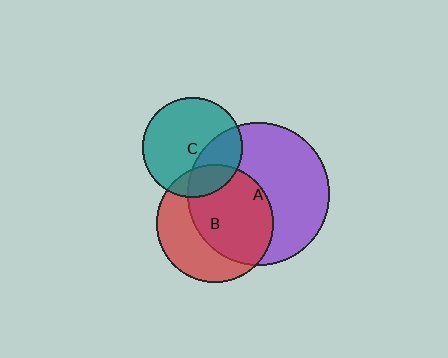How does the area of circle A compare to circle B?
Approximately 1.5 times.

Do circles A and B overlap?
Yes.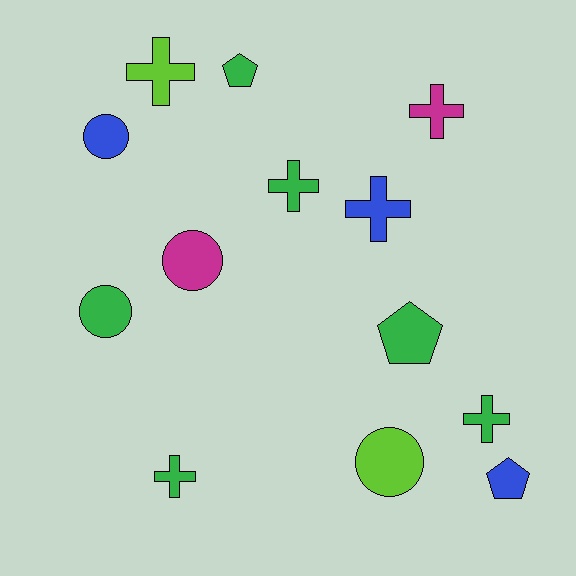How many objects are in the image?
There are 13 objects.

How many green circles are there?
There is 1 green circle.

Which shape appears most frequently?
Cross, with 6 objects.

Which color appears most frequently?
Green, with 6 objects.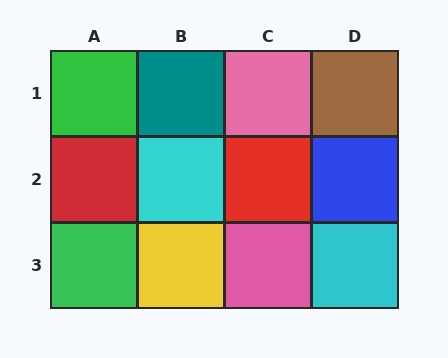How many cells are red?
2 cells are red.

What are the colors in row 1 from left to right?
Green, teal, pink, brown.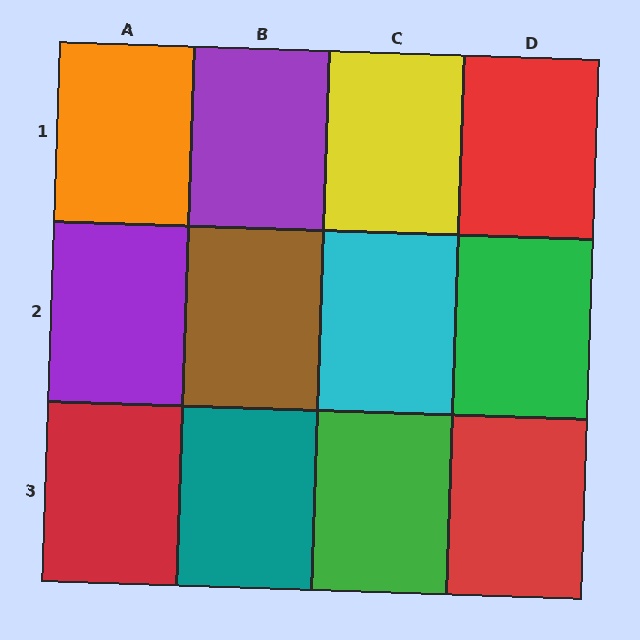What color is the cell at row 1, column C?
Yellow.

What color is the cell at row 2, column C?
Cyan.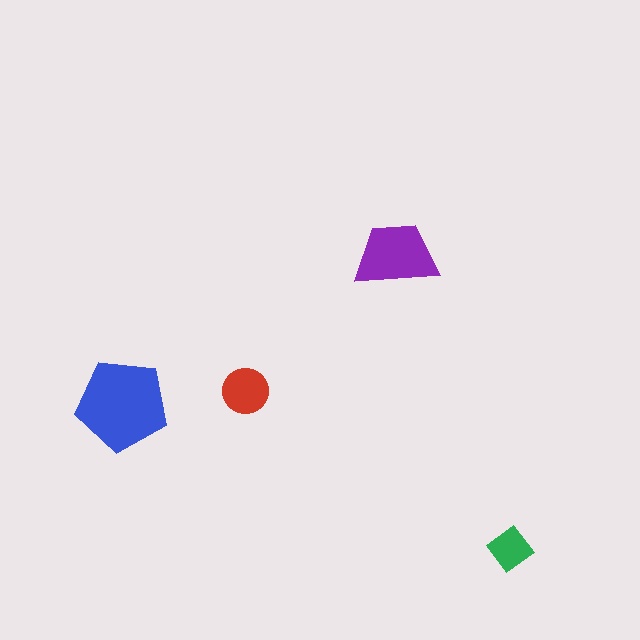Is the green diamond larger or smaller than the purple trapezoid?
Smaller.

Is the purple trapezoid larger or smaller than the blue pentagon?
Smaller.